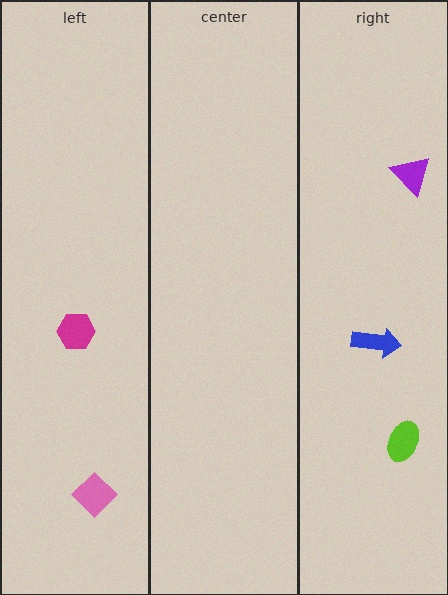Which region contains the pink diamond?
The left region.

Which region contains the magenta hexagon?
The left region.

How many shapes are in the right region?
3.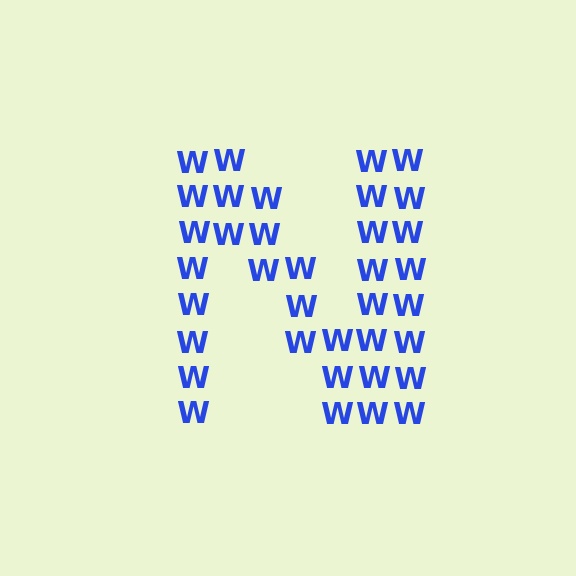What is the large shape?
The large shape is the letter N.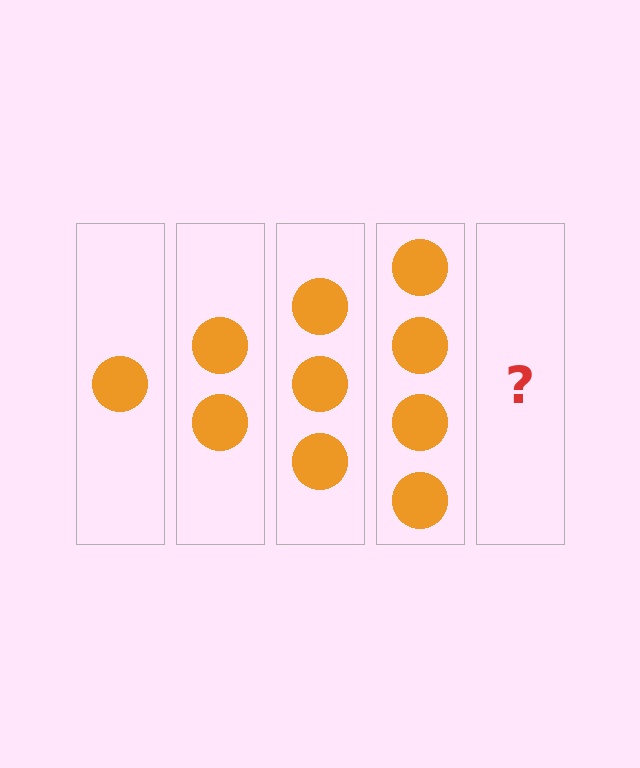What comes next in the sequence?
The next element should be 5 circles.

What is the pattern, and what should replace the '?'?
The pattern is that each step adds one more circle. The '?' should be 5 circles.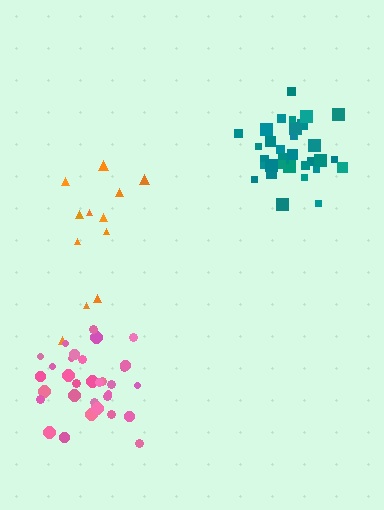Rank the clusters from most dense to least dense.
teal, pink, orange.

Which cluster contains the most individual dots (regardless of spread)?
Teal (33).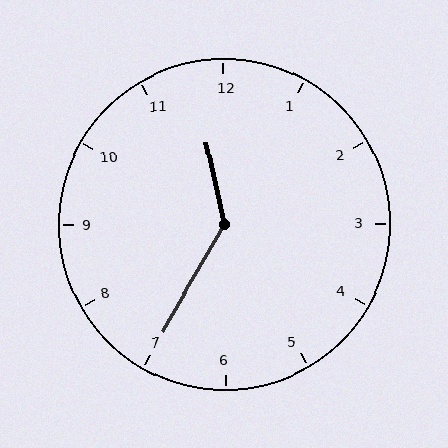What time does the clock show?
11:35.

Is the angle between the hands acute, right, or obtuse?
It is obtuse.